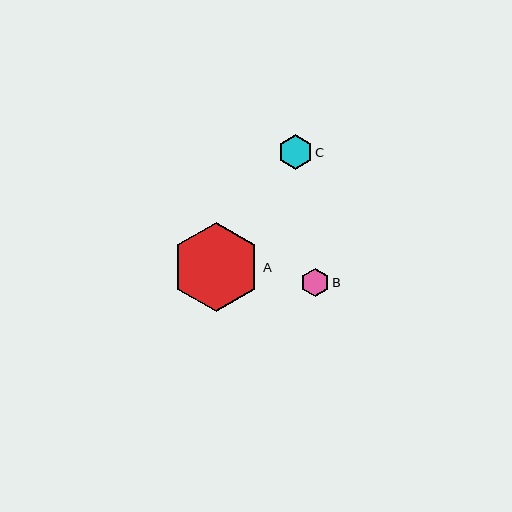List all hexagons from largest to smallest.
From largest to smallest: A, C, B.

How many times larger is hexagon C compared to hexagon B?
Hexagon C is approximately 1.2 times the size of hexagon B.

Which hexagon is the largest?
Hexagon A is the largest with a size of approximately 89 pixels.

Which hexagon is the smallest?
Hexagon B is the smallest with a size of approximately 28 pixels.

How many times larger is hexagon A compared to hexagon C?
Hexagon A is approximately 2.6 times the size of hexagon C.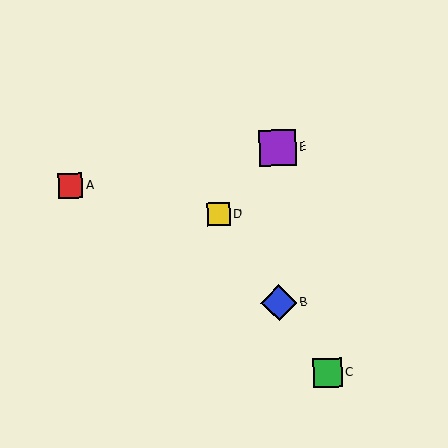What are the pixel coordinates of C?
Object C is at (327, 373).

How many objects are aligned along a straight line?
3 objects (B, C, D) are aligned along a straight line.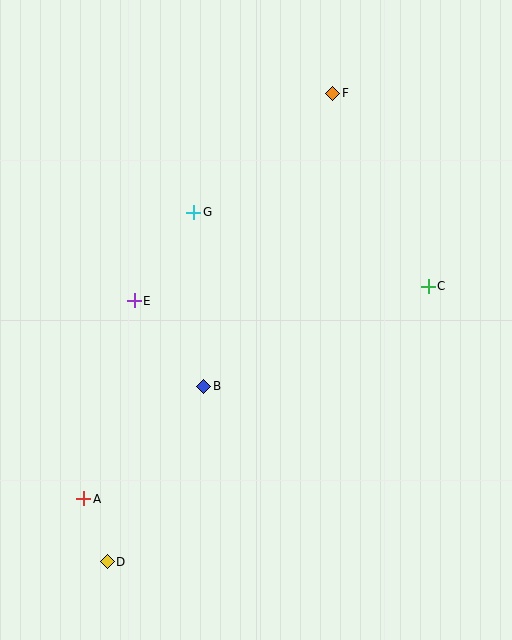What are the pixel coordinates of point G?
Point G is at (194, 212).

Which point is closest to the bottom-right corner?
Point C is closest to the bottom-right corner.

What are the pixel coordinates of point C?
Point C is at (428, 286).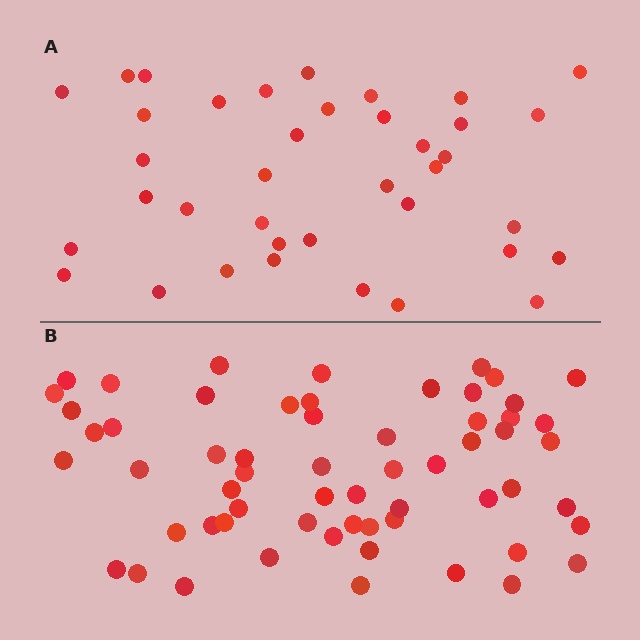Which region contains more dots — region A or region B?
Region B (the bottom region) has more dots.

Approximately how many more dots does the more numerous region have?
Region B has approximately 20 more dots than region A.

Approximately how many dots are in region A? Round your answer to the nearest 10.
About 40 dots. (The exact count is 38, which rounds to 40.)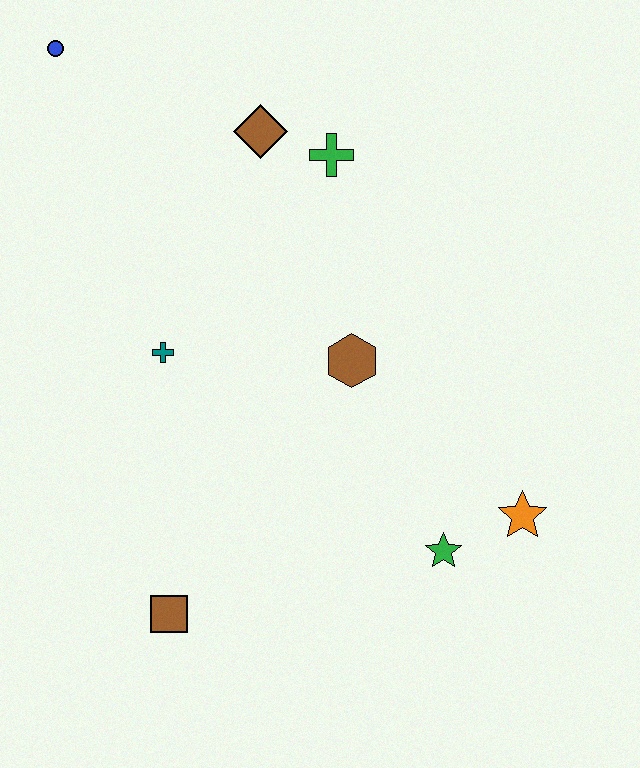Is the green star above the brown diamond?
No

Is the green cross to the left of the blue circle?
No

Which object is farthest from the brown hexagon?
The blue circle is farthest from the brown hexagon.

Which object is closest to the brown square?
The teal cross is closest to the brown square.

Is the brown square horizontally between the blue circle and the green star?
Yes